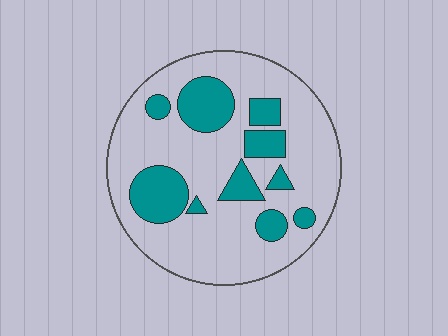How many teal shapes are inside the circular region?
10.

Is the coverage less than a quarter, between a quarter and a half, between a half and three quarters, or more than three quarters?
Less than a quarter.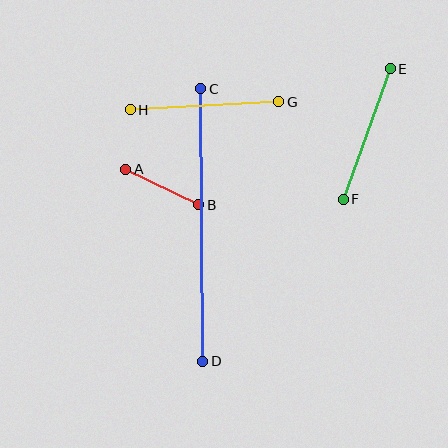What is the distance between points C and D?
The distance is approximately 273 pixels.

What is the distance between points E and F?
The distance is approximately 139 pixels.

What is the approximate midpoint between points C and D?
The midpoint is at approximately (202, 225) pixels.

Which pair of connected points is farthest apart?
Points C and D are farthest apart.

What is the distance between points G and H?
The distance is approximately 149 pixels.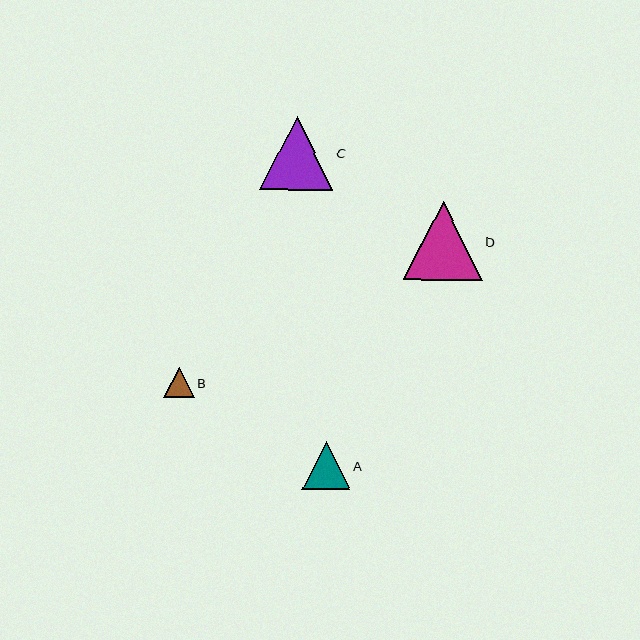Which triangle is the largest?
Triangle D is the largest with a size of approximately 79 pixels.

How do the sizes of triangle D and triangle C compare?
Triangle D and triangle C are approximately the same size.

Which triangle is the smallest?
Triangle B is the smallest with a size of approximately 30 pixels.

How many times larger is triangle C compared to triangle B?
Triangle C is approximately 2.4 times the size of triangle B.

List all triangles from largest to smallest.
From largest to smallest: D, C, A, B.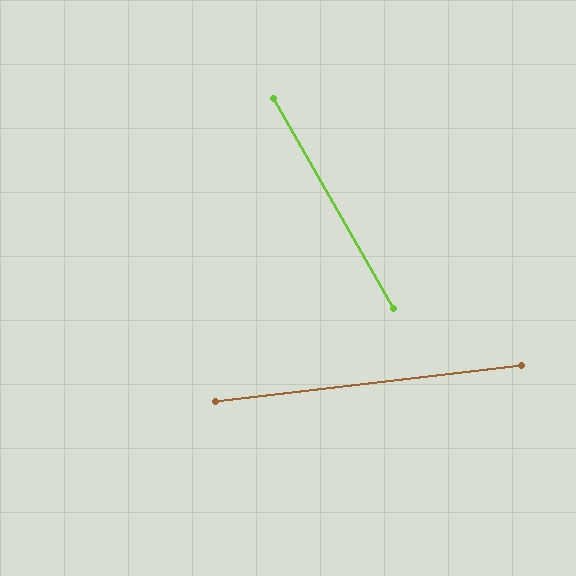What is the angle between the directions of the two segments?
Approximately 67 degrees.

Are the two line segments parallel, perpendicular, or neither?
Neither parallel nor perpendicular — they differ by about 67°.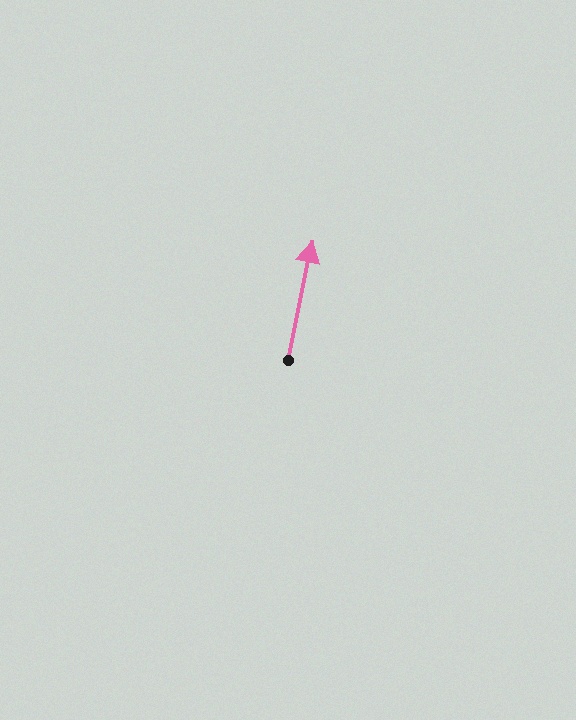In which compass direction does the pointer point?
North.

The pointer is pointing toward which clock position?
Roughly 12 o'clock.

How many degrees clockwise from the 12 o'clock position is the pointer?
Approximately 11 degrees.